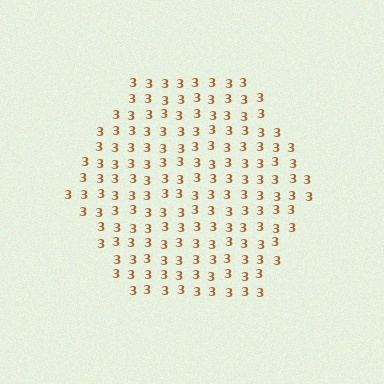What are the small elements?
The small elements are digit 3's.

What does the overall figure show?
The overall figure shows a hexagon.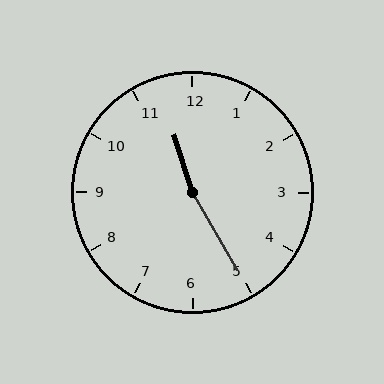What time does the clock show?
11:25.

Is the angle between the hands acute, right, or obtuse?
It is obtuse.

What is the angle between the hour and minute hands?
Approximately 168 degrees.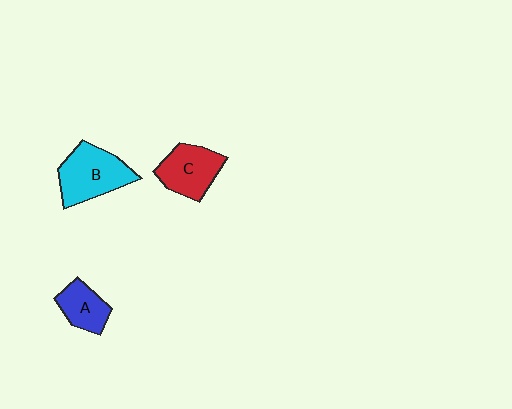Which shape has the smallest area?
Shape A (blue).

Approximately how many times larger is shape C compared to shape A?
Approximately 1.3 times.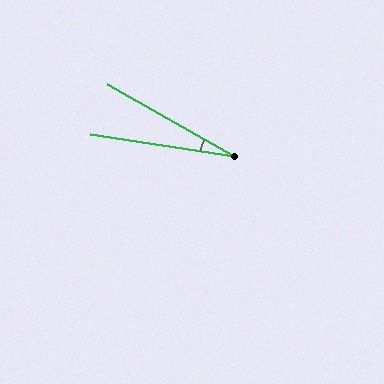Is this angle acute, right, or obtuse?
It is acute.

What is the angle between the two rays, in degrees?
Approximately 21 degrees.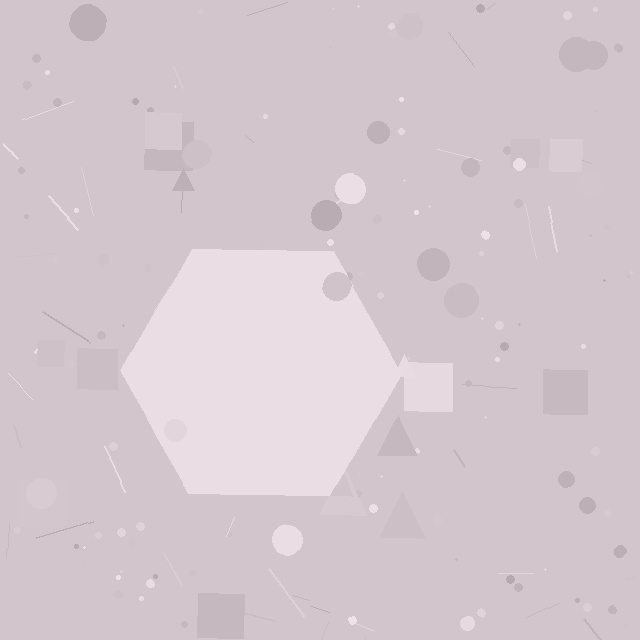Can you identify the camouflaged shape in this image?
The camouflaged shape is a hexagon.